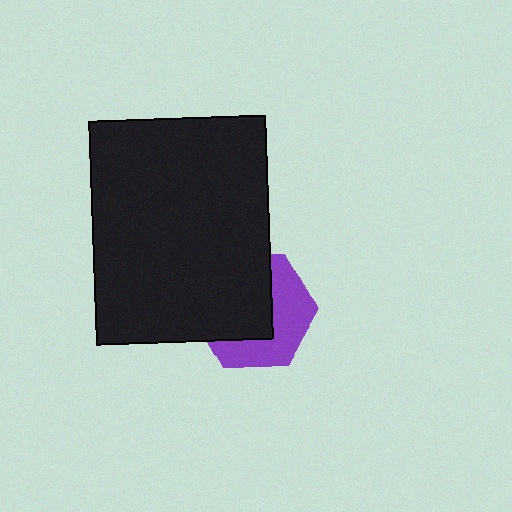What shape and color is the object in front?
The object in front is a black rectangle.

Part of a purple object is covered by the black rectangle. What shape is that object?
It is a hexagon.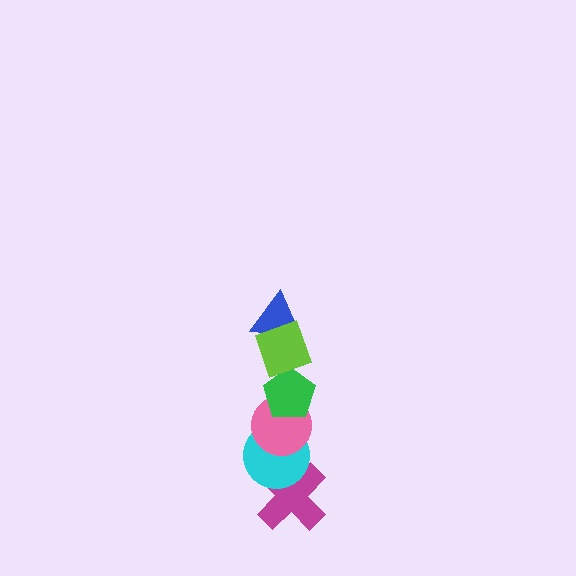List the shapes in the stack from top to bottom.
From top to bottom: the lime square, the blue triangle, the green pentagon, the pink circle, the cyan circle, the magenta cross.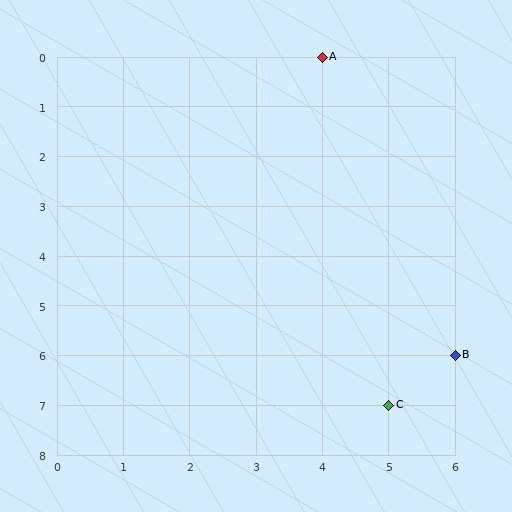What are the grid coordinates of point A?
Point A is at grid coordinates (4, 0).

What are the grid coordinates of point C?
Point C is at grid coordinates (5, 7).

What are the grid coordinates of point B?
Point B is at grid coordinates (6, 6).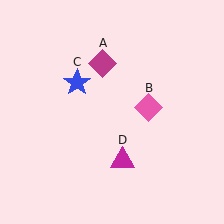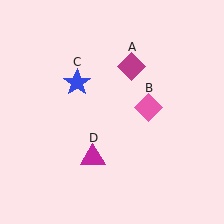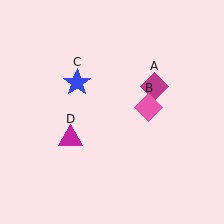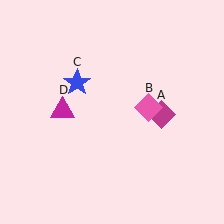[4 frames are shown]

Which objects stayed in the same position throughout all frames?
Pink diamond (object B) and blue star (object C) remained stationary.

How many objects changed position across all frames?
2 objects changed position: magenta diamond (object A), magenta triangle (object D).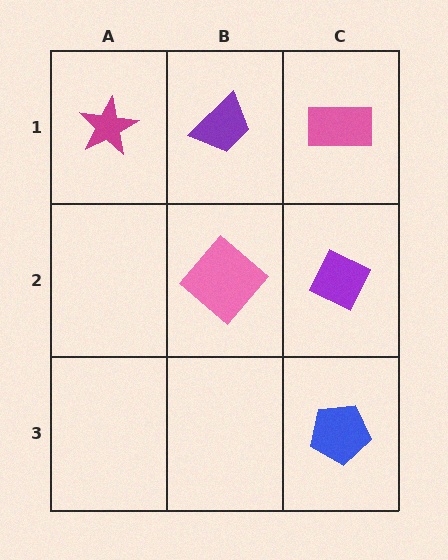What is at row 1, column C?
A pink rectangle.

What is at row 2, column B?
A pink diamond.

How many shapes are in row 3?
1 shape.